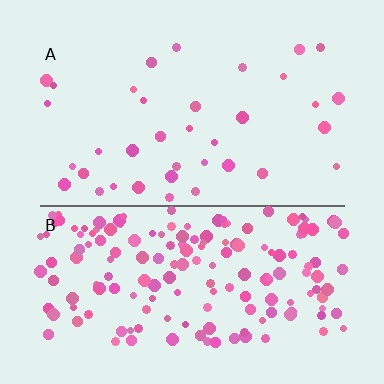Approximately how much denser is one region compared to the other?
Approximately 4.8× — region B over region A.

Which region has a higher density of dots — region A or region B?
B (the bottom).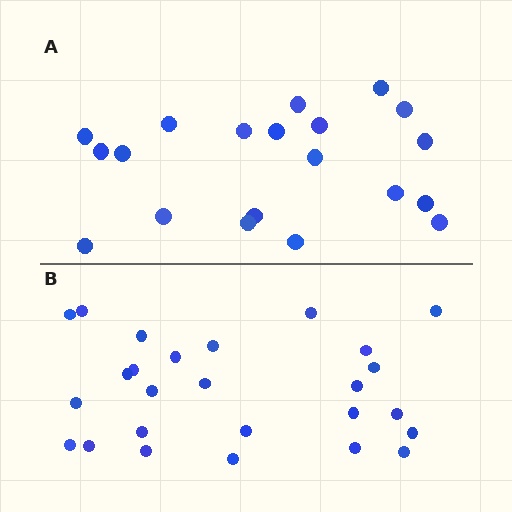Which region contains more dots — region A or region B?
Region B (the bottom region) has more dots.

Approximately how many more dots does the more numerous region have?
Region B has about 6 more dots than region A.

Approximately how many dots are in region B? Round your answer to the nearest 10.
About 30 dots. (The exact count is 26, which rounds to 30.)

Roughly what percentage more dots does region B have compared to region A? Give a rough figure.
About 30% more.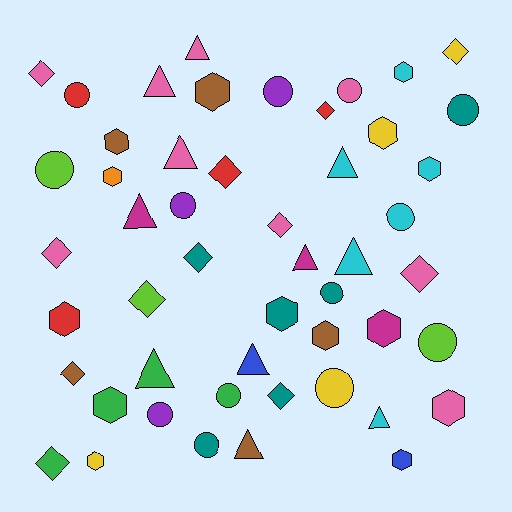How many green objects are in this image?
There are 4 green objects.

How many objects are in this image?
There are 50 objects.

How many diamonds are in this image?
There are 12 diamonds.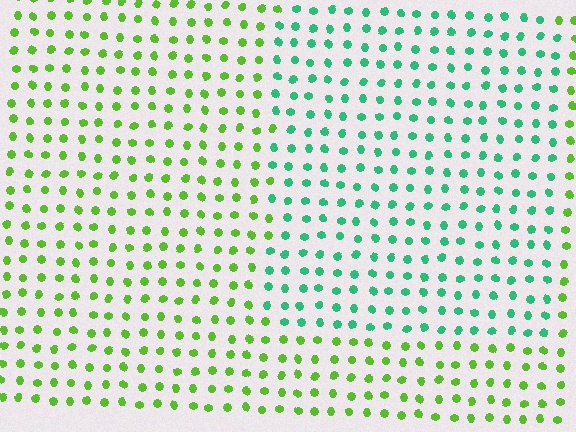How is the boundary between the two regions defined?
The boundary is defined purely by a slight shift in hue (about 51 degrees). Spacing, size, and orientation are identical on both sides.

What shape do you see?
I see a rectangle.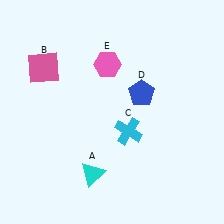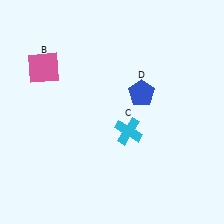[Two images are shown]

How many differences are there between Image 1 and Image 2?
There are 2 differences between the two images.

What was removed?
The pink hexagon (E), the cyan triangle (A) were removed in Image 2.